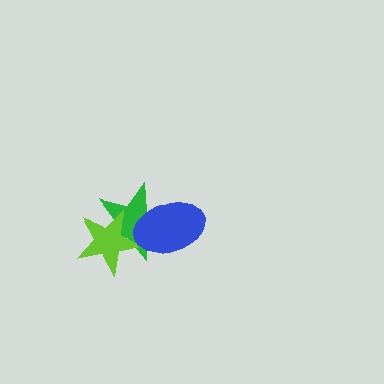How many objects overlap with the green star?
2 objects overlap with the green star.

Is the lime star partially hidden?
Yes, it is partially covered by another shape.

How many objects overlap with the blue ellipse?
2 objects overlap with the blue ellipse.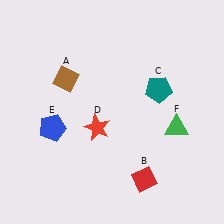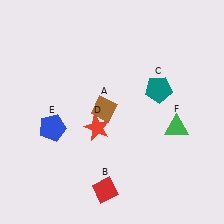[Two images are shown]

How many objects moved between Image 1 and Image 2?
2 objects moved between the two images.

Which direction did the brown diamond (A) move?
The brown diamond (A) moved right.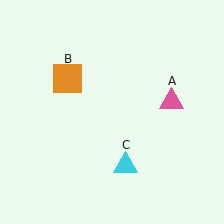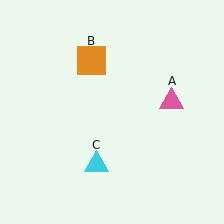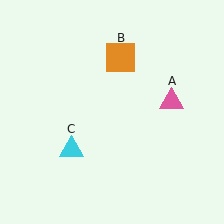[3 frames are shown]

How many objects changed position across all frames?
2 objects changed position: orange square (object B), cyan triangle (object C).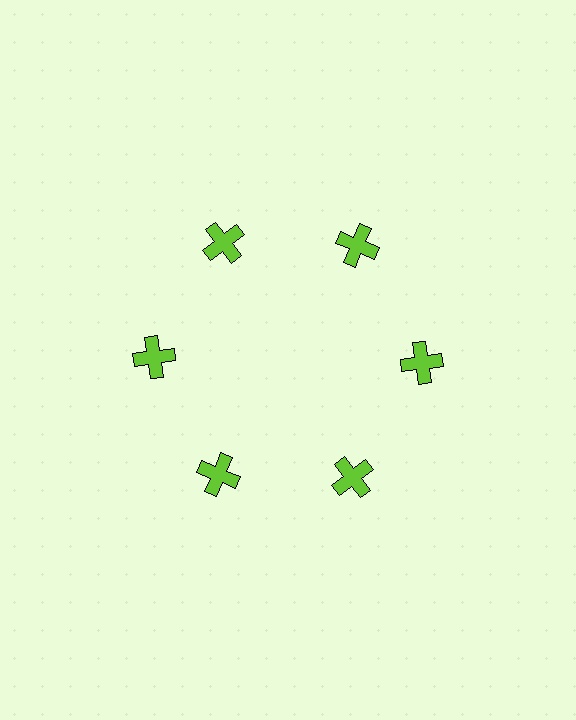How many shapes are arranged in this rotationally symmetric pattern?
There are 6 shapes, arranged in 6 groups of 1.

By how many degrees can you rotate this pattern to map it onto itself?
The pattern maps onto itself every 60 degrees of rotation.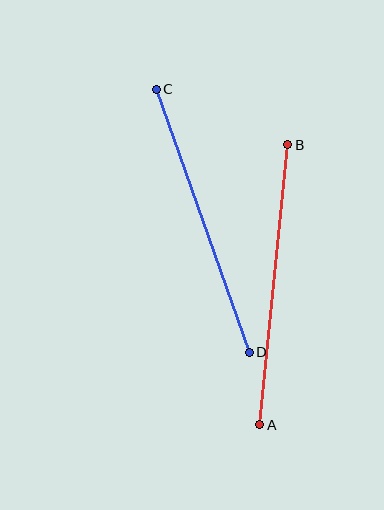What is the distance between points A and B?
The distance is approximately 282 pixels.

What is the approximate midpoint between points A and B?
The midpoint is at approximately (274, 285) pixels.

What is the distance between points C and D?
The distance is approximately 279 pixels.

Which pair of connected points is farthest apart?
Points A and B are farthest apart.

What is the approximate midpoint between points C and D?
The midpoint is at approximately (203, 221) pixels.